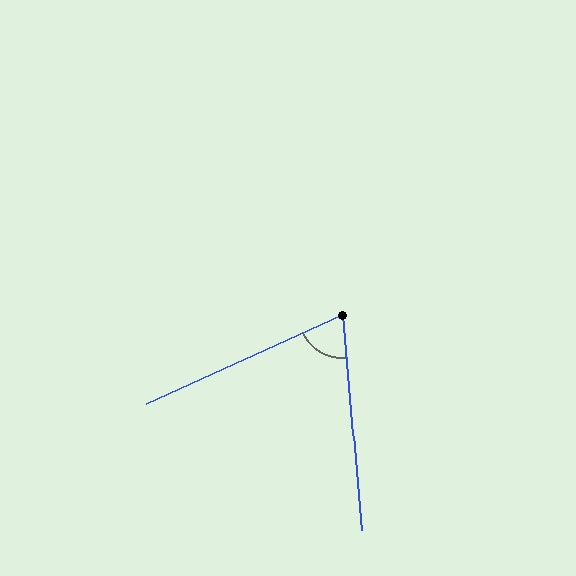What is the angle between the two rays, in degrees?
Approximately 70 degrees.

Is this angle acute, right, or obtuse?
It is acute.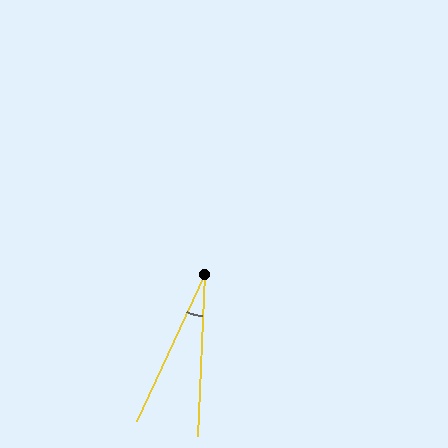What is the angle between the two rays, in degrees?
Approximately 22 degrees.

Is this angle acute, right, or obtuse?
It is acute.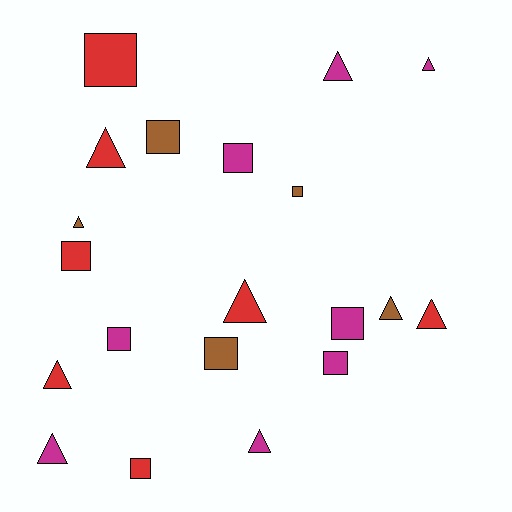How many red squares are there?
There are 3 red squares.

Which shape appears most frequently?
Triangle, with 10 objects.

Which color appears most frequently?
Magenta, with 8 objects.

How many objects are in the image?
There are 20 objects.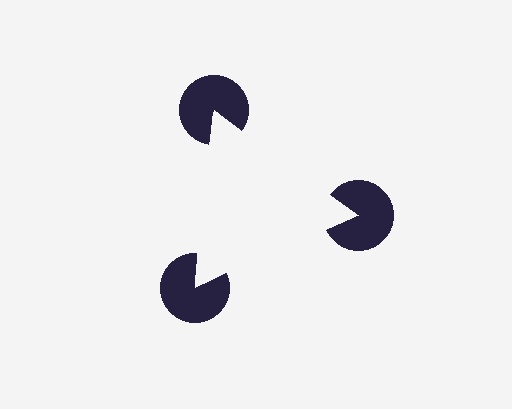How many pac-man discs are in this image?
There are 3 — one at each vertex of the illusory triangle.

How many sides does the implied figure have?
3 sides.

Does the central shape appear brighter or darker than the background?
It typically appears slightly brighter than the background, even though no actual brightness change is drawn.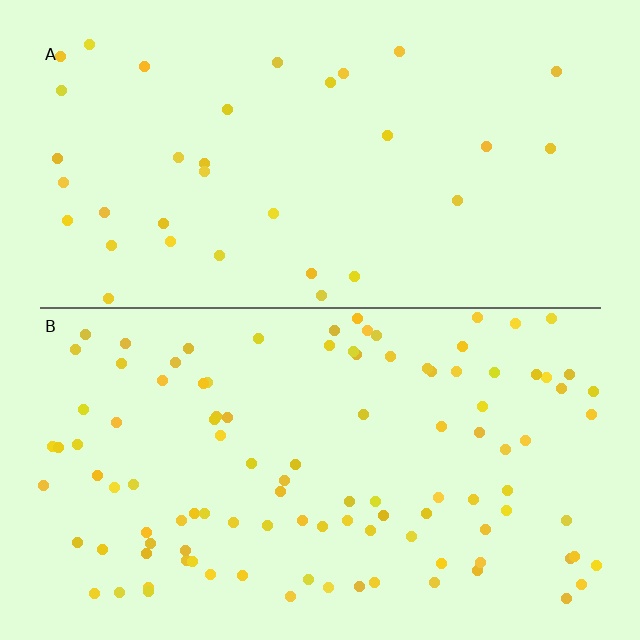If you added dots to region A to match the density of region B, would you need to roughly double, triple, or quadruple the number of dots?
Approximately triple.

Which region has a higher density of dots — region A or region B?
B (the bottom).